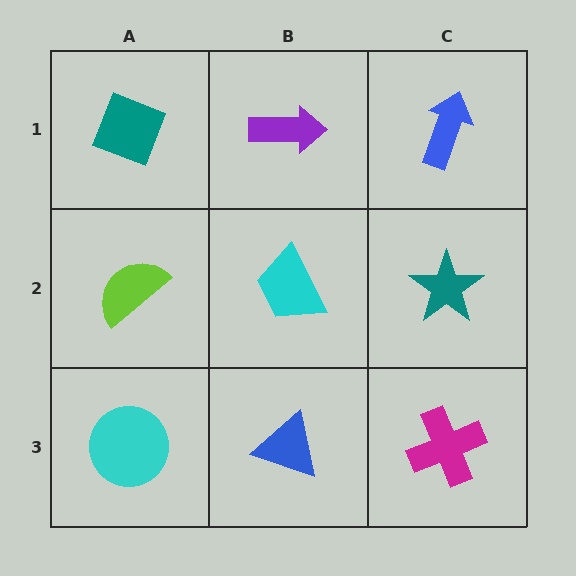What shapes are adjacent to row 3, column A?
A lime semicircle (row 2, column A), a blue triangle (row 3, column B).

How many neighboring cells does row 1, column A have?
2.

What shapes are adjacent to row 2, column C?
A blue arrow (row 1, column C), a magenta cross (row 3, column C), a cyan trapezoid (row 2, column B).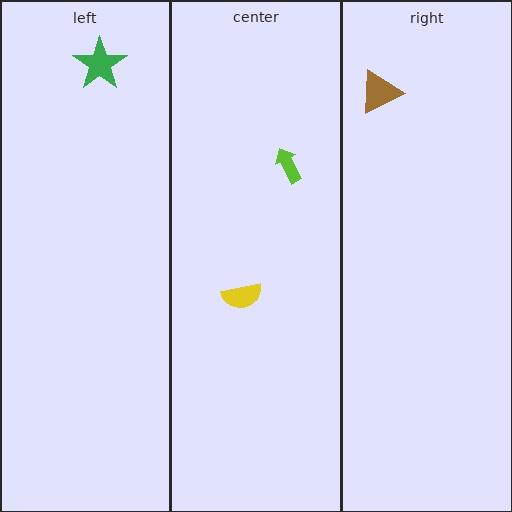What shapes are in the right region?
The brown triangle.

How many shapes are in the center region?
2.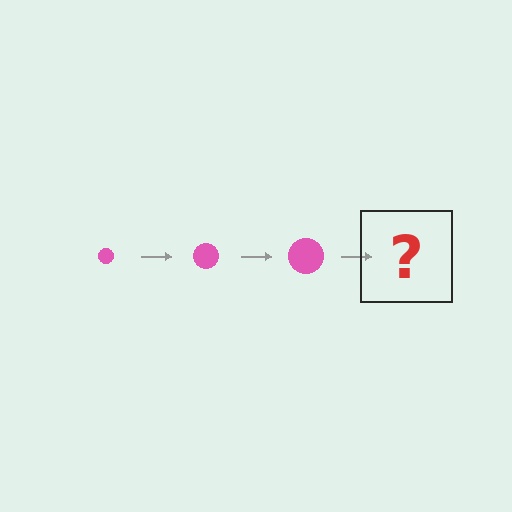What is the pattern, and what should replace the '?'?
The pattern is that the circle gets progressively larger each step. The '?' should be a pink circle, larger than the previous one.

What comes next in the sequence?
The next element should be a pink circle, larger than the previous one.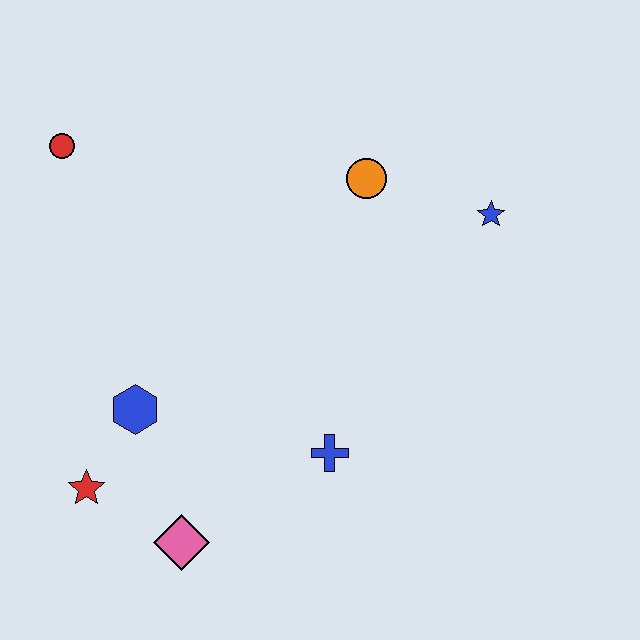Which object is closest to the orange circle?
The blue star is closest to the orange circle.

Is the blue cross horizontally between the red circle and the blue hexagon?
No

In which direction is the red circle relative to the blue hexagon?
The red circle is above the blue hexagon.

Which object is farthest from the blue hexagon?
The blue star is farthest from the blue hexagon.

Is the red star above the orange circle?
No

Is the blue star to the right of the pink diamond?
Yes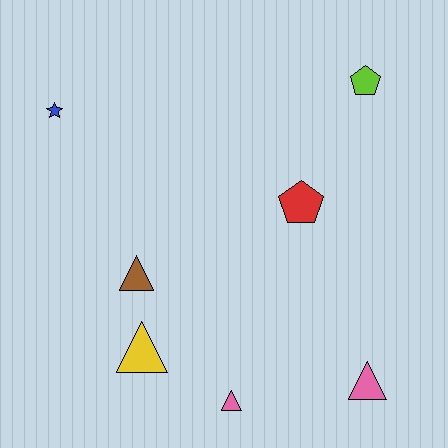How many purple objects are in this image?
There are no purple objects.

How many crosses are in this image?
There are no crosses.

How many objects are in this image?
There are 7 objects.